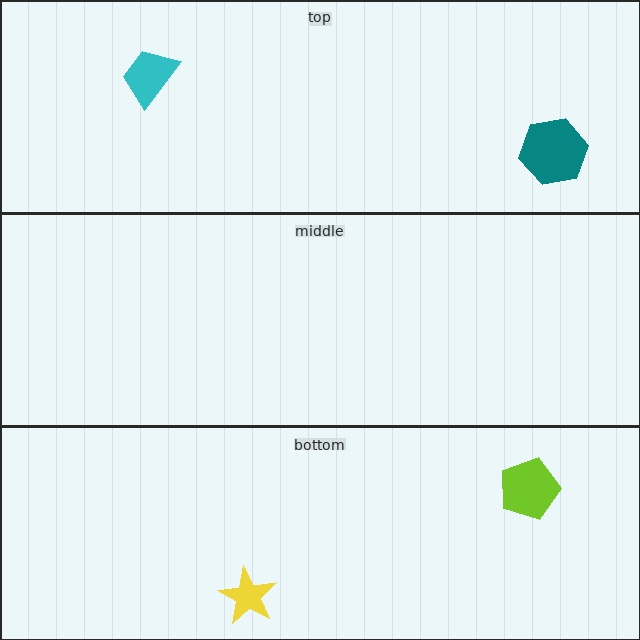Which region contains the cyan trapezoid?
The top region.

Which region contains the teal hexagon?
The top region.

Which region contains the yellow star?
The bottom region.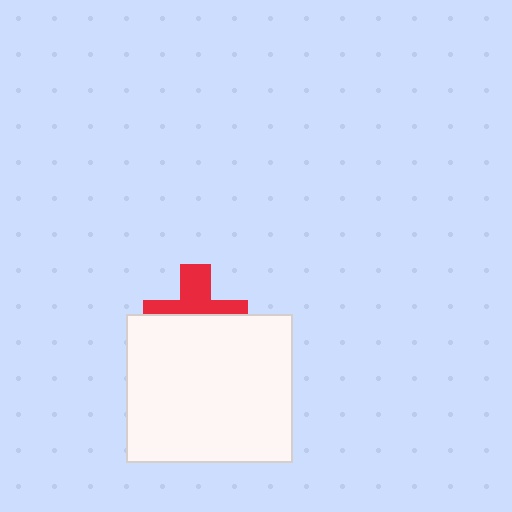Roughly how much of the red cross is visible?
About half of it is visible (roughly 46%).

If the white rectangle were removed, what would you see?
You would see the complete red cross.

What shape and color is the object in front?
The object in front is a white rectangle.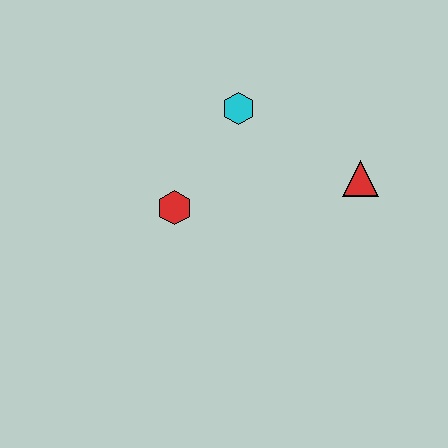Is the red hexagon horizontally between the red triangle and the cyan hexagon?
No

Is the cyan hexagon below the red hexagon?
No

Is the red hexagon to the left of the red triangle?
Yes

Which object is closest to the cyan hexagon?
The red hexagon is closest to the cyan hexagon.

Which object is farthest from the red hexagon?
The red triangle is farthest from the red hexagon.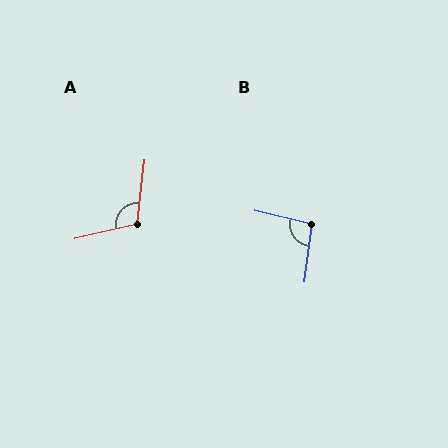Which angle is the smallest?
B, at approximately 96 degrees.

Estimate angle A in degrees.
Approximately 110 degrees.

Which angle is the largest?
A, at approximately 110 degrees.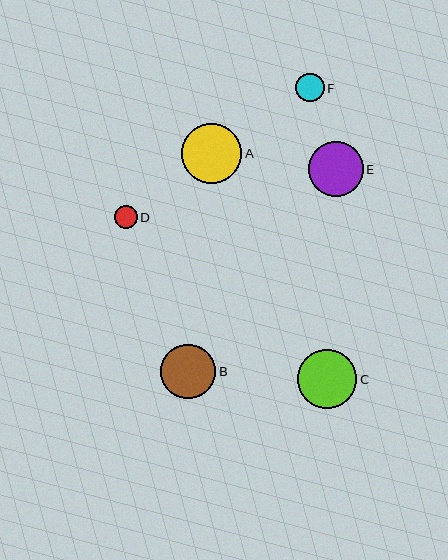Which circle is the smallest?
Circle D is the smallest with a size of approximately 23 pixels.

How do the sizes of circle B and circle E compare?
Circle B and circle E are approximately the same size.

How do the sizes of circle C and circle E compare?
Circle C and circle E are approximately the same size.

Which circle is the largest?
Circle A is the largest with a size of approximately 60 pixels.